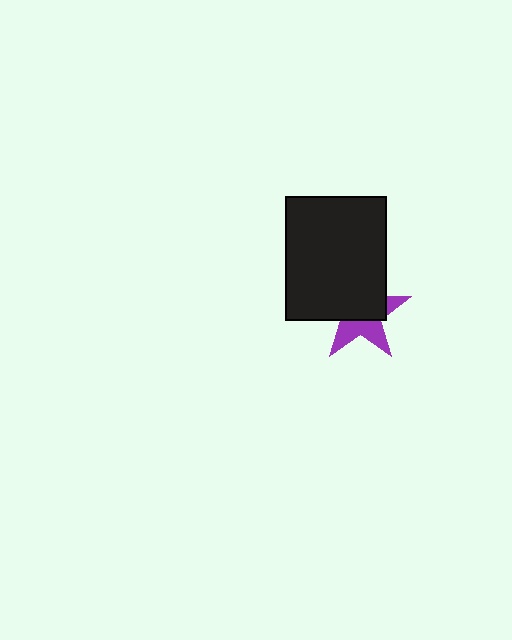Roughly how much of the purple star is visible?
A small part of it is visible (roughly 41%).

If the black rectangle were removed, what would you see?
You would see the complete purple star.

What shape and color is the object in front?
The object in front is a black rectangle.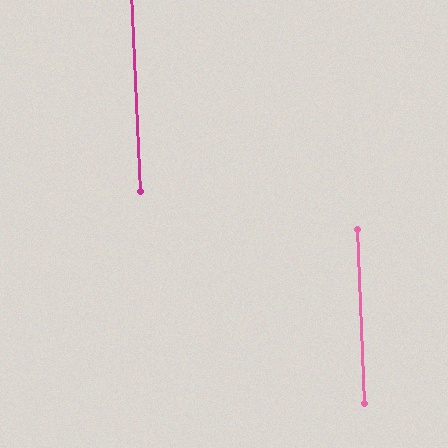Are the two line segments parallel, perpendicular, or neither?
Parallel — their directions differ by only 0.5°.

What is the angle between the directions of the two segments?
Approximately 0 degrees.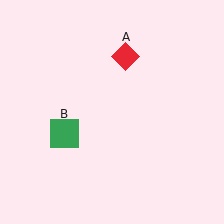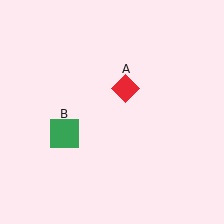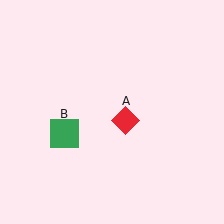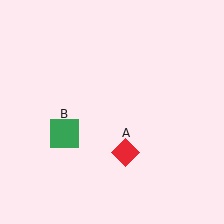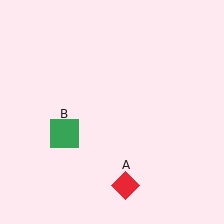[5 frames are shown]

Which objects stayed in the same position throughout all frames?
Green square (object B) remained stationary.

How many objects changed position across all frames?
1 object changed position: red diamond (object A).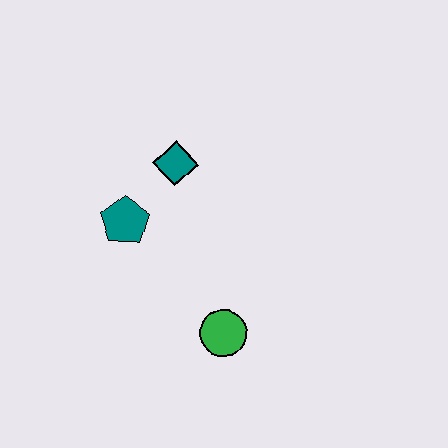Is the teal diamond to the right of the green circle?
No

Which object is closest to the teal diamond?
The teal pentagon is closest to the teal diamond.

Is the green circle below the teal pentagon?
Yes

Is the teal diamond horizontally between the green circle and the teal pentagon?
Yes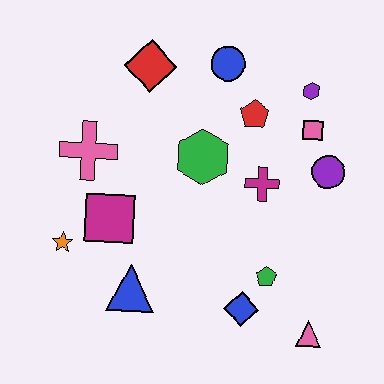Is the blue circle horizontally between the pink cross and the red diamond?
No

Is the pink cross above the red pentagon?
No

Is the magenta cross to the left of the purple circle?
Yes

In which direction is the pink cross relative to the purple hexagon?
The pink cross is to the left of the purple hexagon.